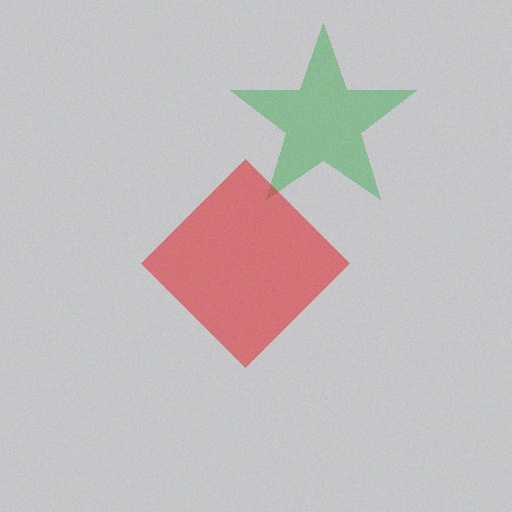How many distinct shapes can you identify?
There are 2 distinct shapes: a green star, a red diamond.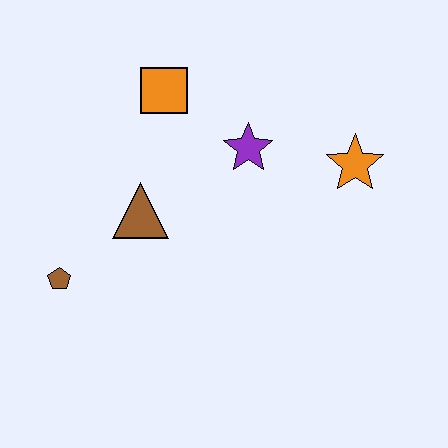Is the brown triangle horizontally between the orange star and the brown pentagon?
Yes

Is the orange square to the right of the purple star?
No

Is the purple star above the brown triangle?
Yes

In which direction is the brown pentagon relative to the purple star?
The brown pentagon is to the left of the purple star.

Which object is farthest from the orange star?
The brown pentagon is farthest from the orange star.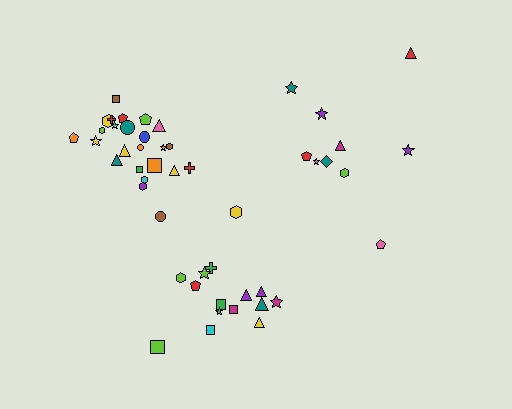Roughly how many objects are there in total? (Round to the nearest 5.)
Roughly 50 objects in total.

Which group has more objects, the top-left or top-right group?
The top-left group.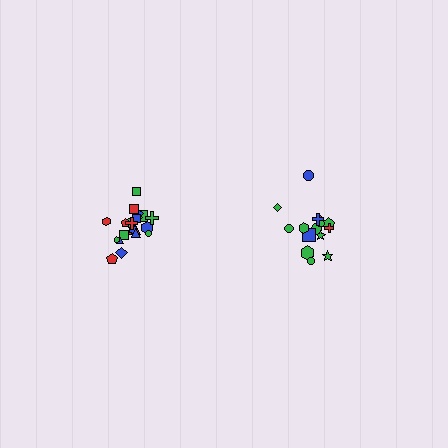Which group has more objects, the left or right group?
The left group.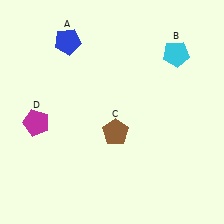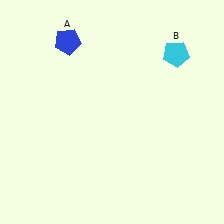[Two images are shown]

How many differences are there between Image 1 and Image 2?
There are 2 differences between the two images.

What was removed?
The magenta pentagon (D), the brown pentagon (C) were removed in Image 2.